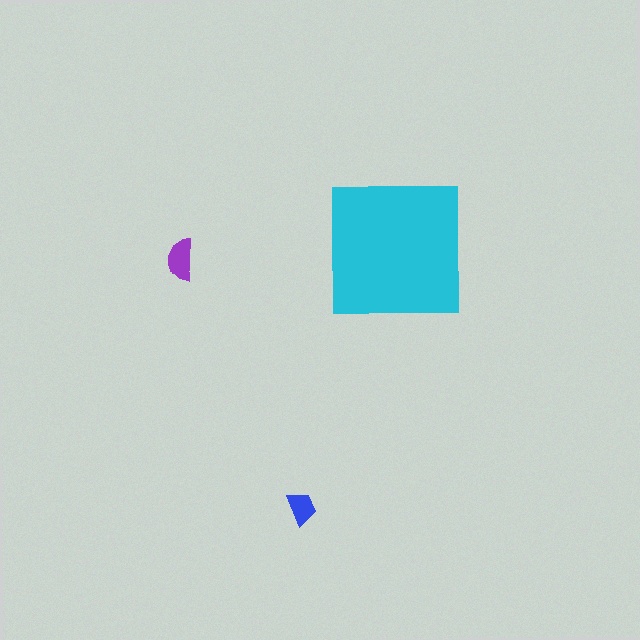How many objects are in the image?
There are 3 objects in the image.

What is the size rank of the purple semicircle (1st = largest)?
2nd.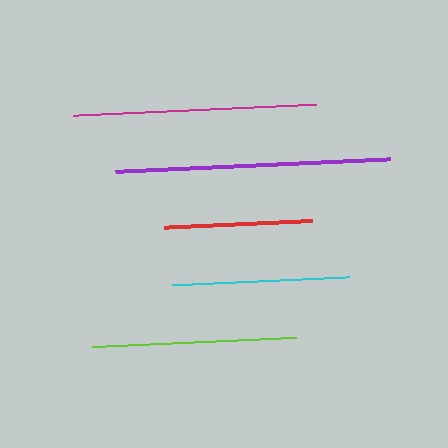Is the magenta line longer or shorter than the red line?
The magenta line is longer than the red line.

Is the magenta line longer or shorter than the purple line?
The purple line is longer than the magenta line.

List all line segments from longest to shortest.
From longest to shortest: purple, magenta, lime, cyan, red.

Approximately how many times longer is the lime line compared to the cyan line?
The lime line is approximately 1.1 times the length of the cyan line.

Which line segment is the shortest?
The red line is the shortest at approximately 148 pixels.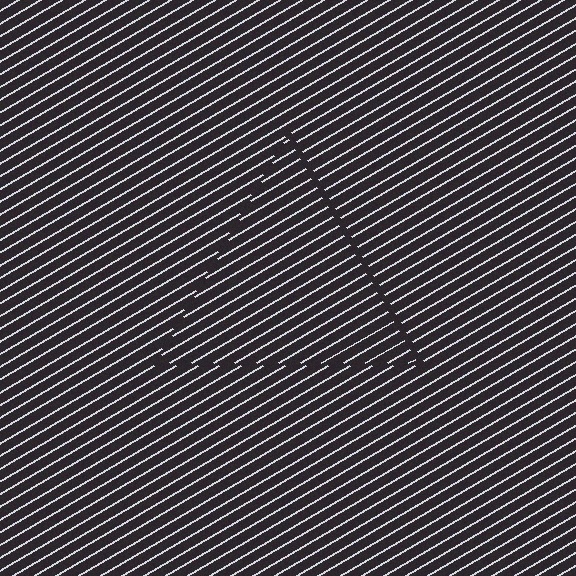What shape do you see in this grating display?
An illusory triangle. The interior of the shape contains the same grating, shifted by half a period — the contour is defined by the phase discontinuity where line-ends from the inner and outer gratings abut.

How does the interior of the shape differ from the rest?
The interior of the shape contains the same grating, shifted by half a period — the contour is defined by the phase discontinuity where line-ends from the inner and outer gratings abut.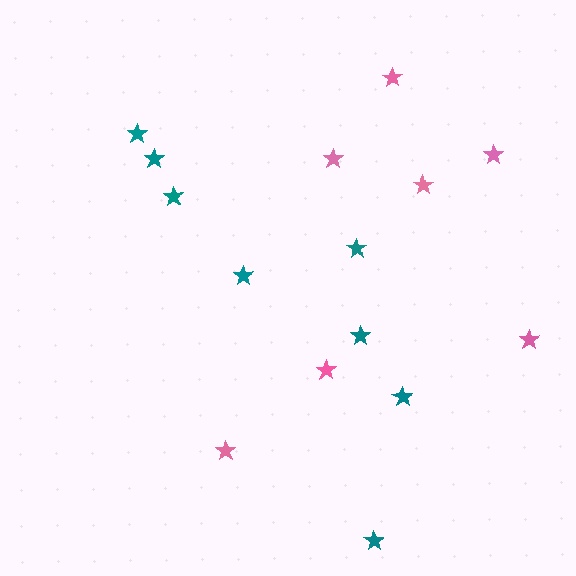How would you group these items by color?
There are 2 groups: one group of pink stars (7) and one group of teal stars (8).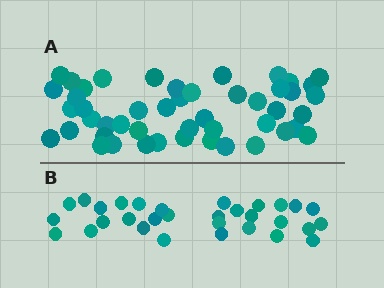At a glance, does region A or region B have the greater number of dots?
Region A (the top region) has more dots.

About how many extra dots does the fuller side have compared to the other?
Region A has approximately 15 more dots than region B.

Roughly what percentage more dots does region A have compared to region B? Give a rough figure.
About 55% more.